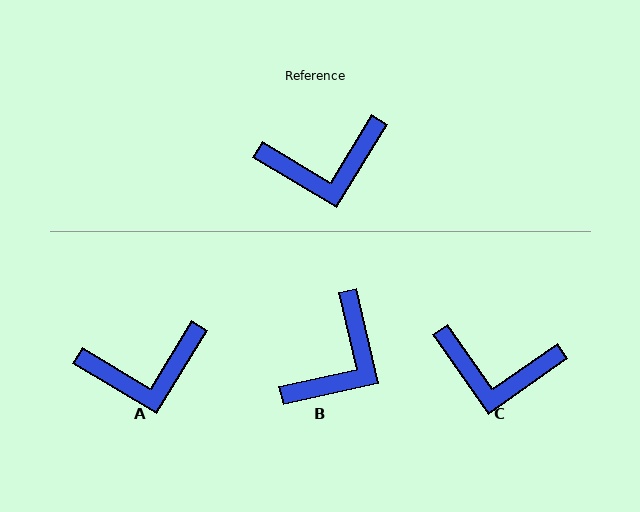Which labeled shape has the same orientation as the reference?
A.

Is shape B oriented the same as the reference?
No, it is off by about 44 degrees.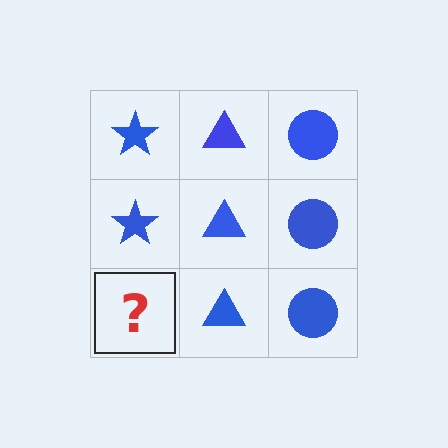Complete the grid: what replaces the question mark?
The question mark should be replaced with a blue star.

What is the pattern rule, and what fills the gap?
The rule is that each column has a consistent shape. The gap should be filled with a blue star.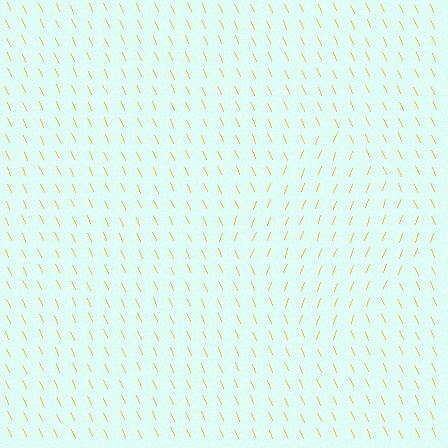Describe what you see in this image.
The image is filled with small yellow line segments. A diamond region in the image has lines oriented differently from the surrounding lines, creating a visible texture boundary.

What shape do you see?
I see a diamond.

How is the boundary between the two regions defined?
The boundary is defined purely by a change in line orientation (approximately 45 degrees difference). All lines are the same color and thickness.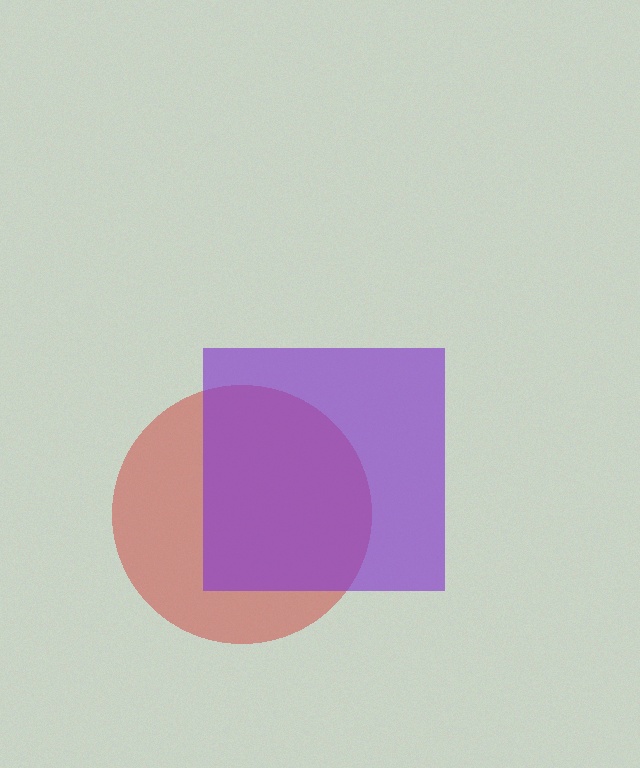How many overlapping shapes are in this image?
There are 2 overlapping shapes in the image.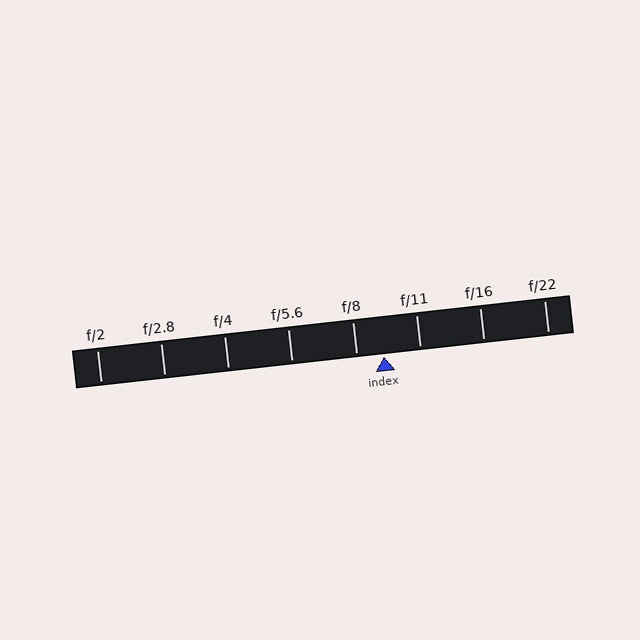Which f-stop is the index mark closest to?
The index mark is closest to f/8.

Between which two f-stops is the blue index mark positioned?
The index mark is between f/8 and f/11.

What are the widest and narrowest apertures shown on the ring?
The widest aperture shown is f/2 and the narrowest is f/22.